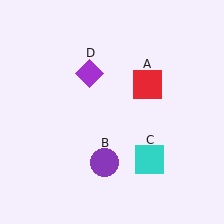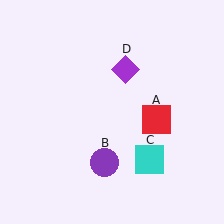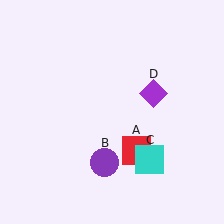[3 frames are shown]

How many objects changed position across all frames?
2 objects changed position: red square (object A), purple diamond (object D).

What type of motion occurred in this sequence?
The red square (object A), purple diamond (object D) rotated clockwise around the center of the scene.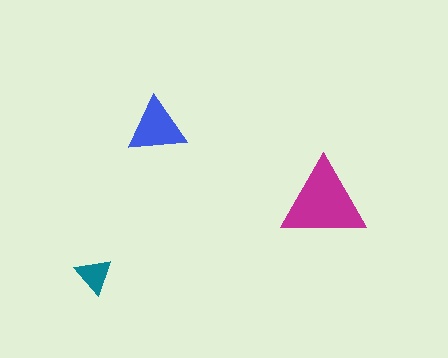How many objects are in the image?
There are 3 objects in the image.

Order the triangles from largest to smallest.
the magenta one, the blue one, the teal one.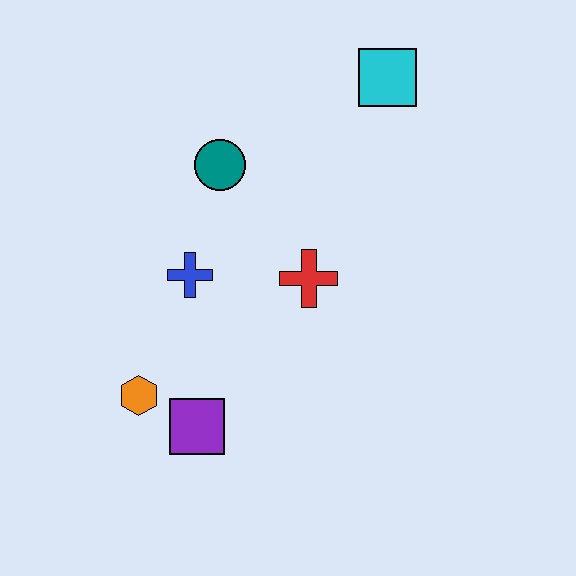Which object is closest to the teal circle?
The blue cross is closest to the teal circle.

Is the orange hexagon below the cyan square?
Yes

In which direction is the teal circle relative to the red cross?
The teal circle is above the red cross.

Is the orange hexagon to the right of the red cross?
No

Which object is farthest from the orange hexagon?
The cyan square is farthest from the orange hexagon.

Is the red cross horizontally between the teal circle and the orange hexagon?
No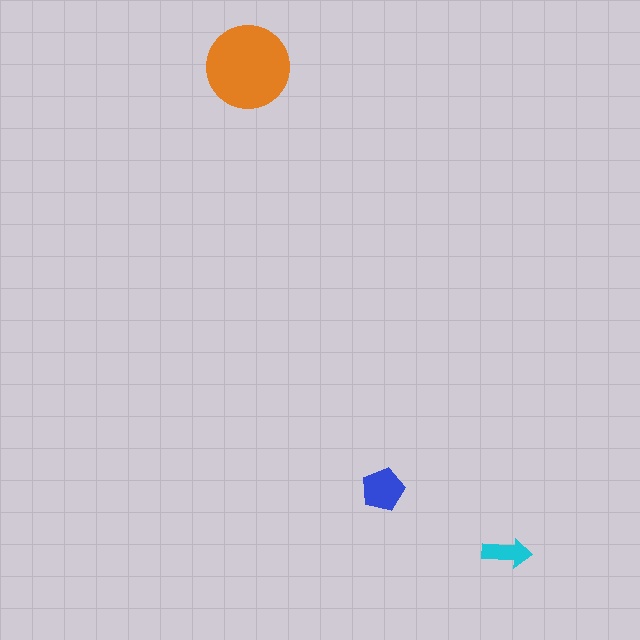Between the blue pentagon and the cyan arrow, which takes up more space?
The blue pentagon.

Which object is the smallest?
The cyan arrow.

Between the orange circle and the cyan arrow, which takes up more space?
The orange circle.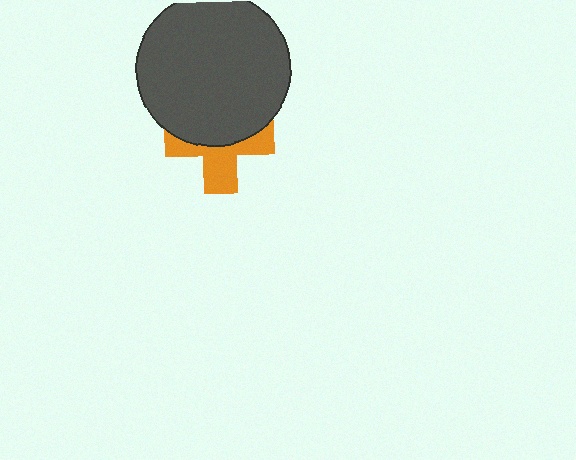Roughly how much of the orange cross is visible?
About half of it is visible (roughly 48%).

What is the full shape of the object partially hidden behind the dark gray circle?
The partially hidden object is an orange cross.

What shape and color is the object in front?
The object in front is a dark gray circle.